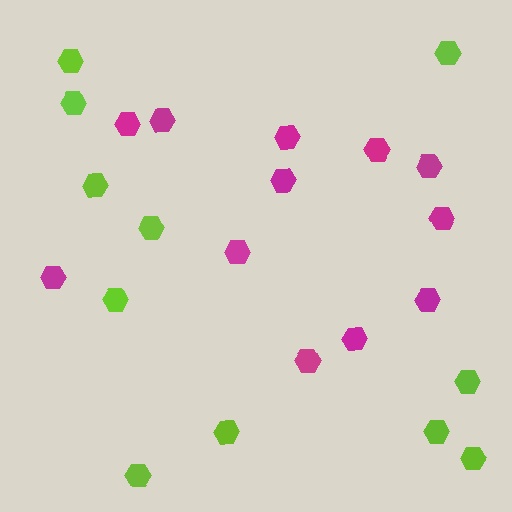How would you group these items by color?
There are 2 groups: one group of lime hexagons (11) and one group of magenta hexagons (12).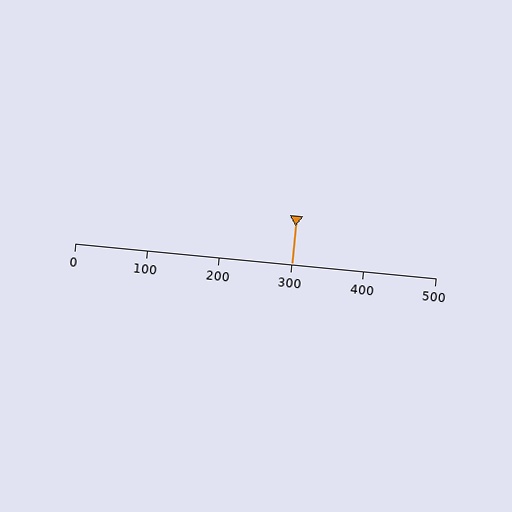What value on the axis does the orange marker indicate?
The marker indicates approximately 300.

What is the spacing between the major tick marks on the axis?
The major ticks are spaced 100 apart.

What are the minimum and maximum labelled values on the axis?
The axis runs from 0 to 500.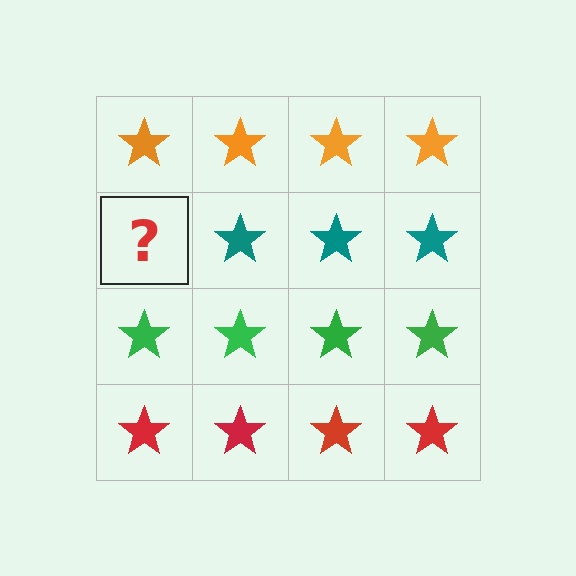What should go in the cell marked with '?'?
The missing cell should contain a teal star.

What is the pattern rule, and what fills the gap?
The rule is that each row has a consistent color. The gap should be filled with a teal star.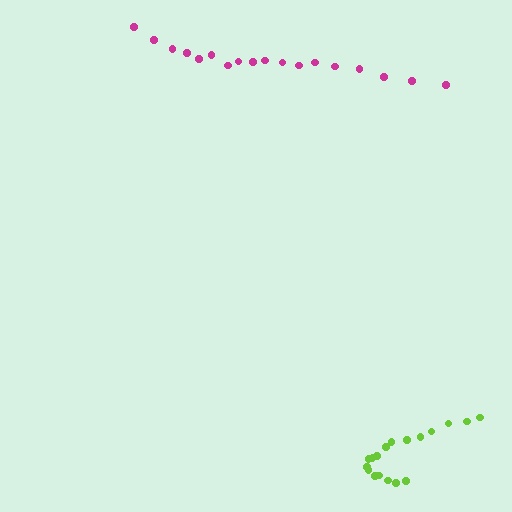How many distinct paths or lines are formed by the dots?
There are 2 distinct paths.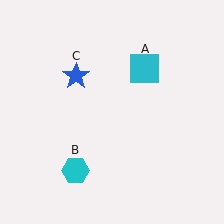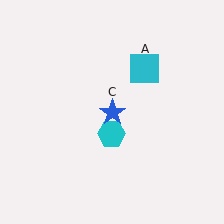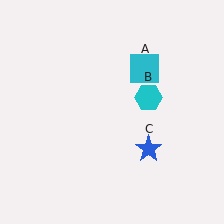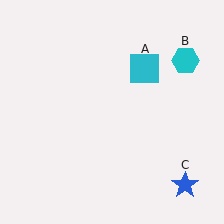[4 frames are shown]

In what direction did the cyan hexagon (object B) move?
The cyan hexagon (object B) moved up and to the right.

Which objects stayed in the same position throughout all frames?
Cyan square (object A) remained stationary.